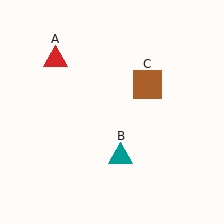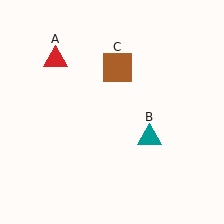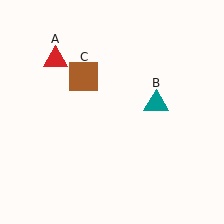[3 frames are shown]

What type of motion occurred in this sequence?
The teal triangle (object B), brown square (object C) rotated counterclockwise around the center of the scene.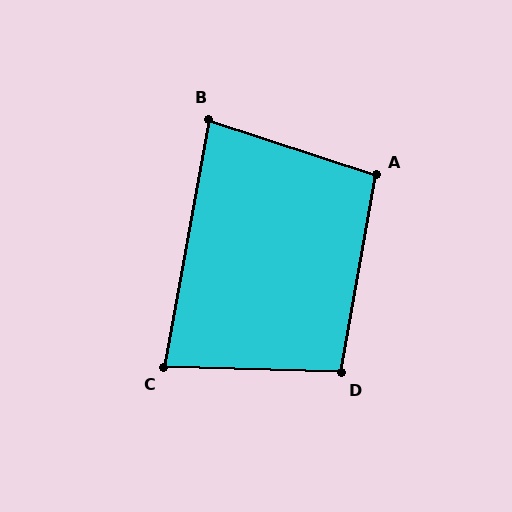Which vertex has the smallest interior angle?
C, at approximately 81 degrees.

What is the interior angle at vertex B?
Approximately 82 degrees (acute).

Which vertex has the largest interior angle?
A, at approximately 99 degrees.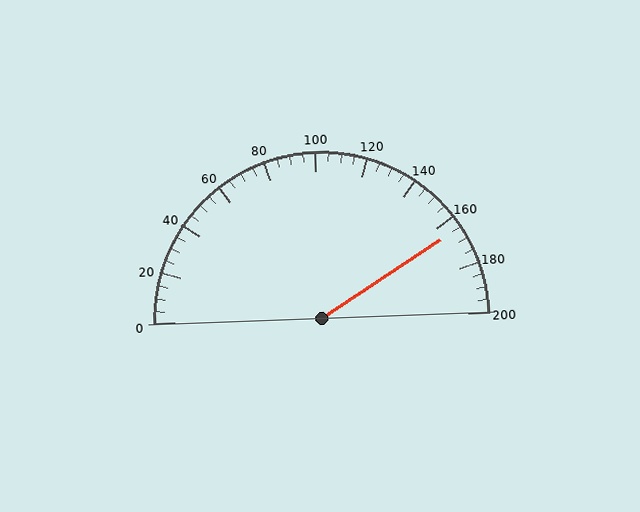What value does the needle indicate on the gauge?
The needle indicates approximately 165.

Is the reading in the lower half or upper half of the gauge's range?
The reading is in the upper half of the range (0 to 200).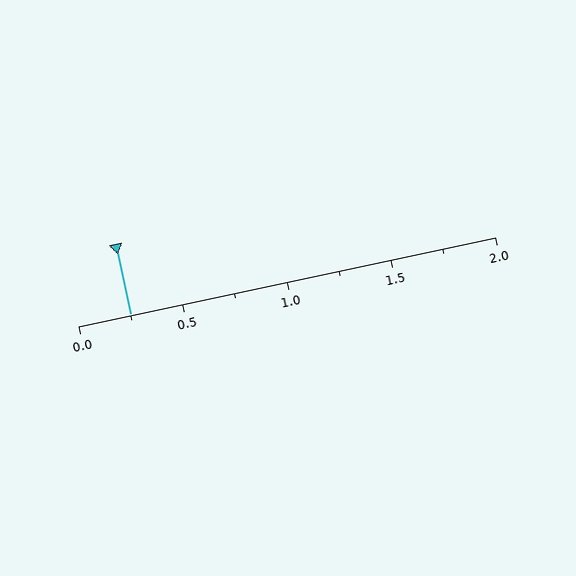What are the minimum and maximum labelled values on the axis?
The axis runs from 0.0 to 2.0.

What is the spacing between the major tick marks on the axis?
The major ticks are spaced 0.5 apart.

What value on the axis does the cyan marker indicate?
The marker indicates approximately 0.25.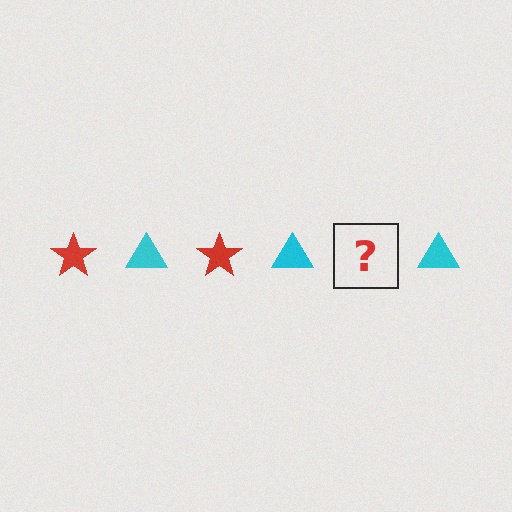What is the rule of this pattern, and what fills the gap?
The rule is that the pattern alternates between red star and cyan triangle. The gap should be filled with a red star.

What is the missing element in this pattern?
The missing element is a red star.